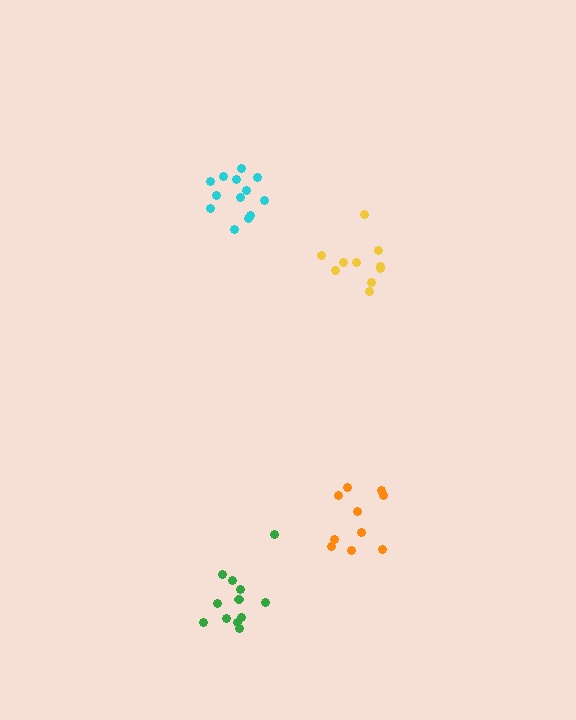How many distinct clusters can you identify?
There are 4 distinct clusters.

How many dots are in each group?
Group 1: 10 dots, Group 2: 10 dots, Group 3: 12 dots, Group 4: 13 dots (45 total).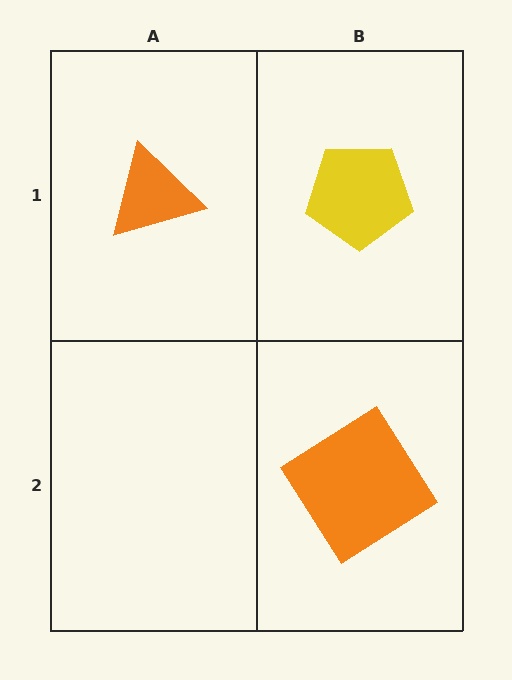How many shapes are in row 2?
1 shape.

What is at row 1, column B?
A yellow pentagon.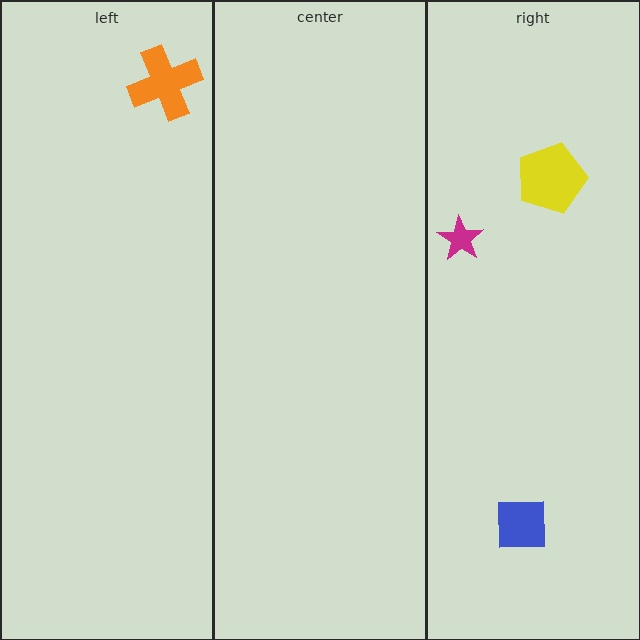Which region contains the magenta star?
The right region.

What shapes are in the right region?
The blue square, the magenta star, the yellow pentagon.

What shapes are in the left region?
The orange cross.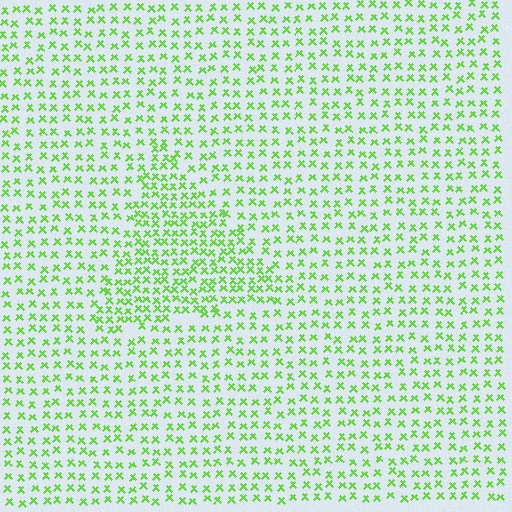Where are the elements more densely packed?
The elements are more densely packed inside the triangle boundary.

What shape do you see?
I see a triangle.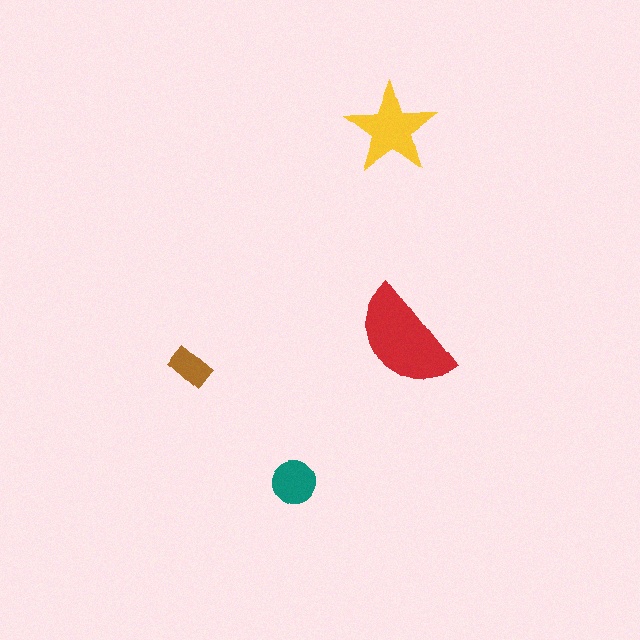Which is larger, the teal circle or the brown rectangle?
The teal circle.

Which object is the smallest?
The brown rectangle.